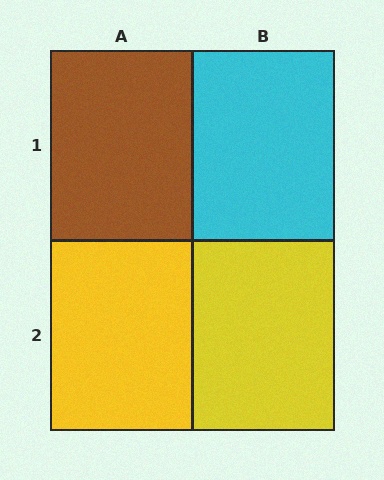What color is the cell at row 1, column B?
Cyan.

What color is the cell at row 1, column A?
Brown.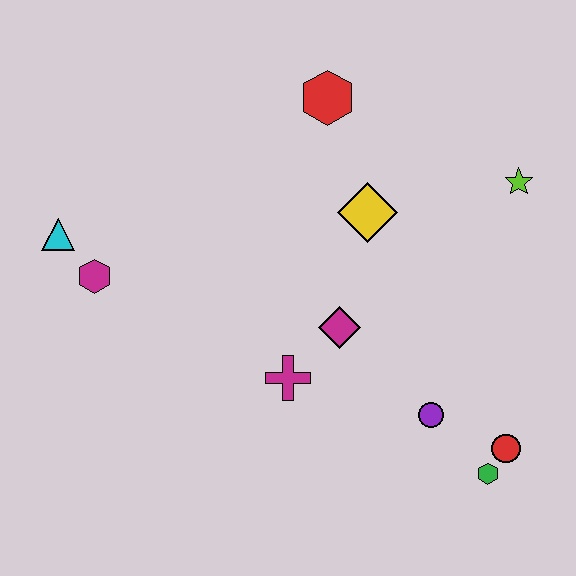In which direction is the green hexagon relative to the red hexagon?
The green hexagon is below the red hexagon.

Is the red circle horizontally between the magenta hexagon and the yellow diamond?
No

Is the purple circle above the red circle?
Yes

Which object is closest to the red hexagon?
The yellow diamond is closest to the red hexagon.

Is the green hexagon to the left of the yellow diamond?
No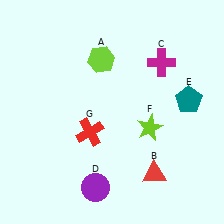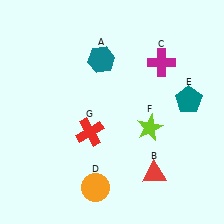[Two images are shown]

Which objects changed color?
A changed from lime to teal. D changed from purple to orange.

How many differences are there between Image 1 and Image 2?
There are 2 differences between the two images.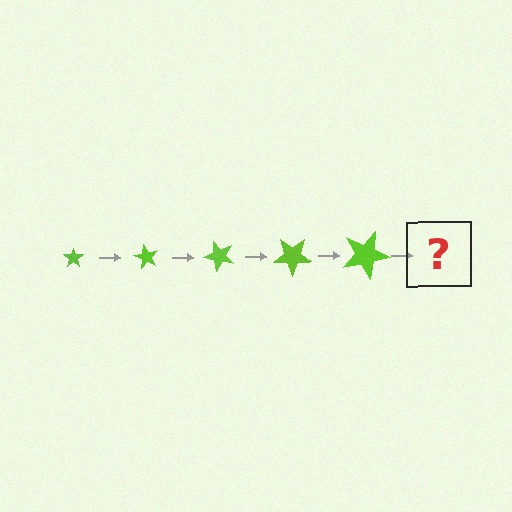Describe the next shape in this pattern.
It should be a star, larger than the previous one and rotated 300 degrees from the start.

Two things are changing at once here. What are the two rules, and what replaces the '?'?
The two rules are that the star grows larger each step and it rotates 60 degrees each step. The '?' should be a star, larger than the previous one and rotated 300 degrees from the start.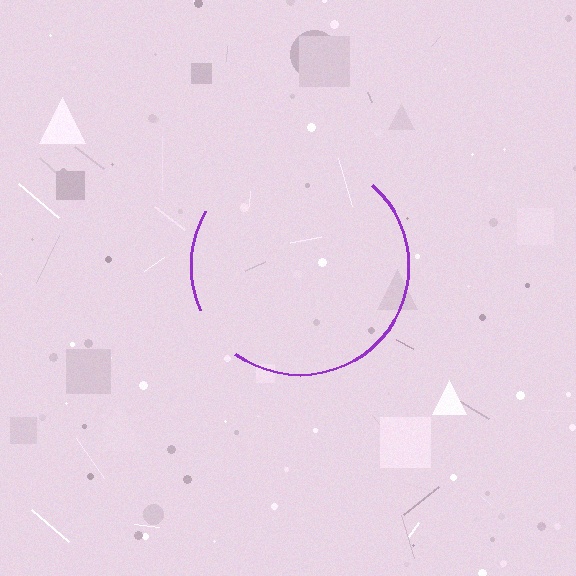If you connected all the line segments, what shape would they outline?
They would outline a circle.